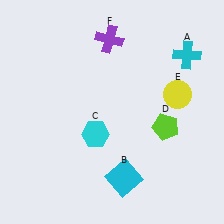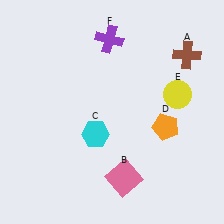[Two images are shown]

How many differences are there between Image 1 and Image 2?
There are 3 differences between the two images.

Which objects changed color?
A changed from cyan to brown. B changed from cyan to pink. D changed from lime to orange.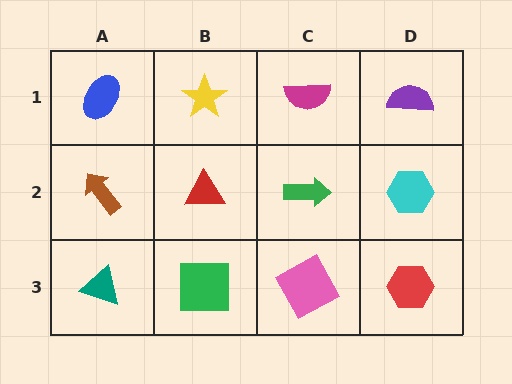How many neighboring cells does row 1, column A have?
2.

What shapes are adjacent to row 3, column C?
A green arrow (row 2, column C), a green square (row 3, column B), a red hexagon (row 3, column D).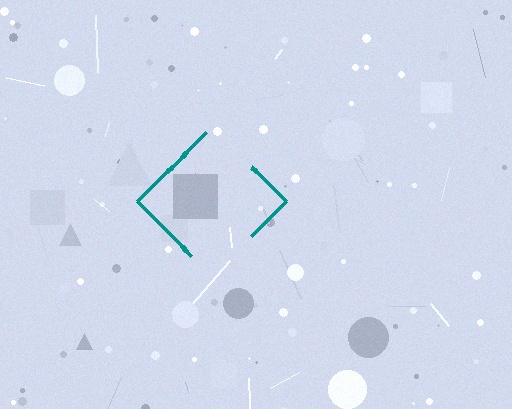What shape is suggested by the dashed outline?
The dashed outline suggests a diamond.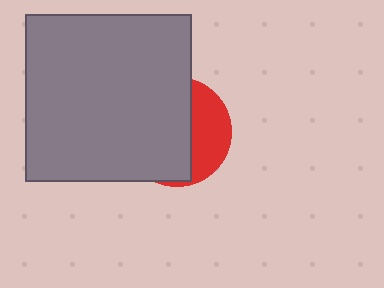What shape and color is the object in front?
The object in front is a gray square.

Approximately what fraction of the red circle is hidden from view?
Roughly 65% of the red circle is hidden behind the gray square.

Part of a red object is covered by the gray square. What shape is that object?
It is a circle.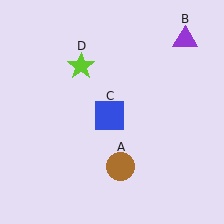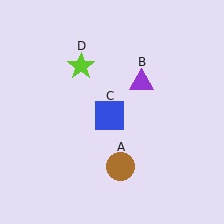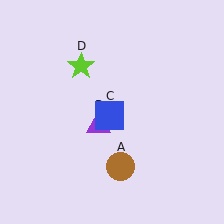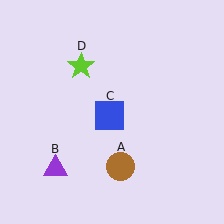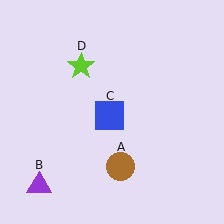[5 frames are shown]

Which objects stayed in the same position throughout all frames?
Brown circle (object A) and blue square (object C) and lime star (object D) remained stationary.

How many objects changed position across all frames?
1 object changed position: purple triangle (object B).